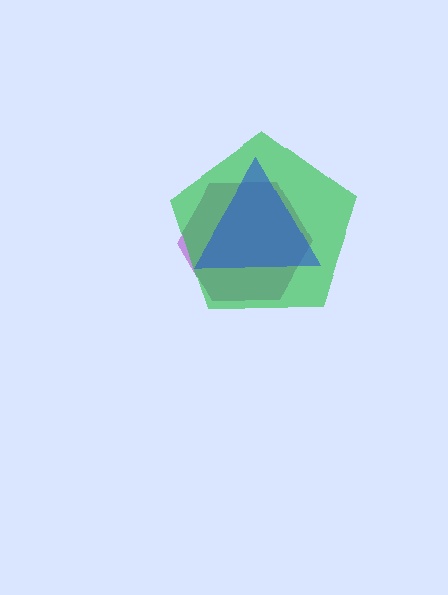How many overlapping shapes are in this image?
There are 3 overlapping shapes in the image.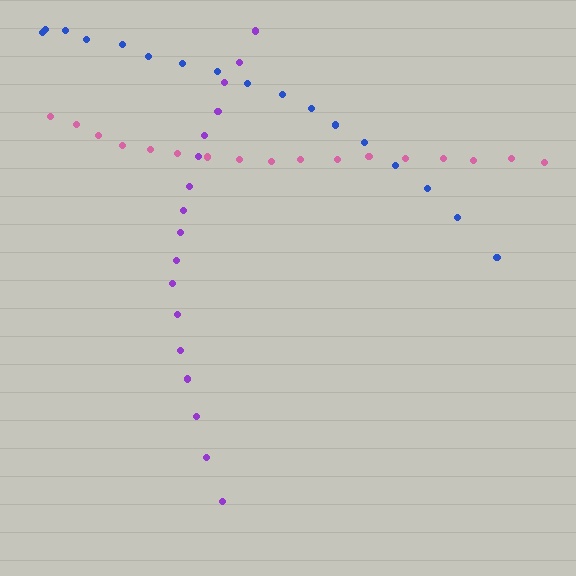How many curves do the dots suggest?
There are 3 distinct paths.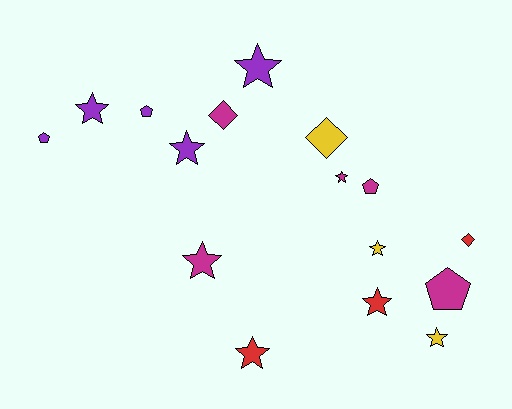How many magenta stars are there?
There are 2 magenta stars.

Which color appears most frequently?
Purple, with 5 objects.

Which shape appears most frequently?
Star, with 9 objects.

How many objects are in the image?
There are 16 objects.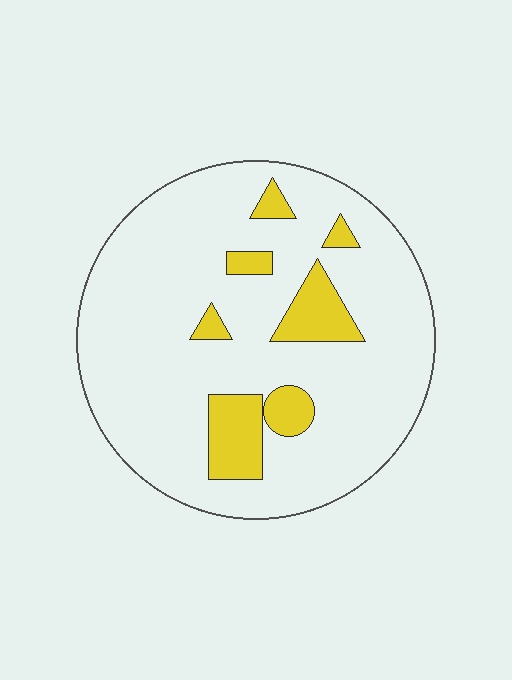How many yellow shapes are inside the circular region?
7.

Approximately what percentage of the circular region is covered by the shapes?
Approximately 15%.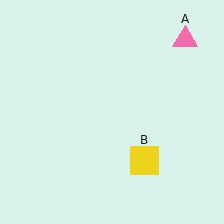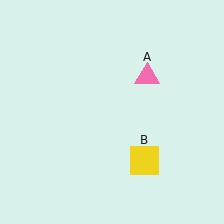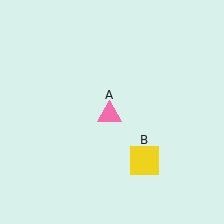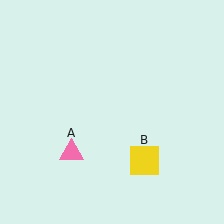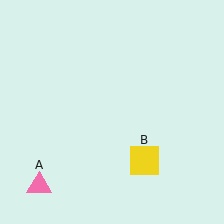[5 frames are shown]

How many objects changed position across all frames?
1 object changed position: pink triangle (object A).